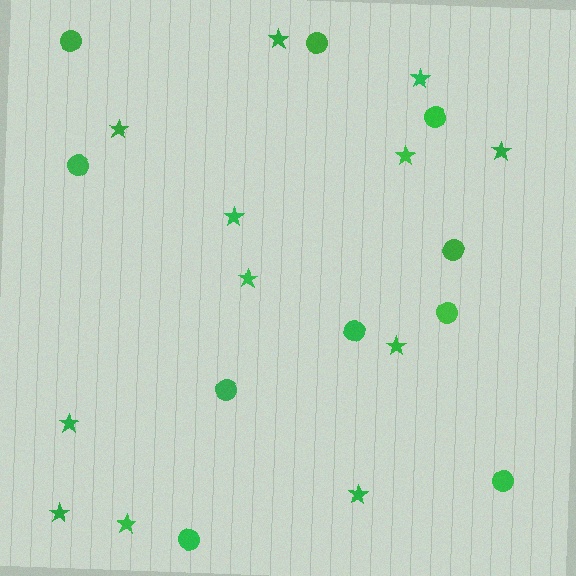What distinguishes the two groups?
There are 2 groups: one group of stars (12) and one group of circles (10).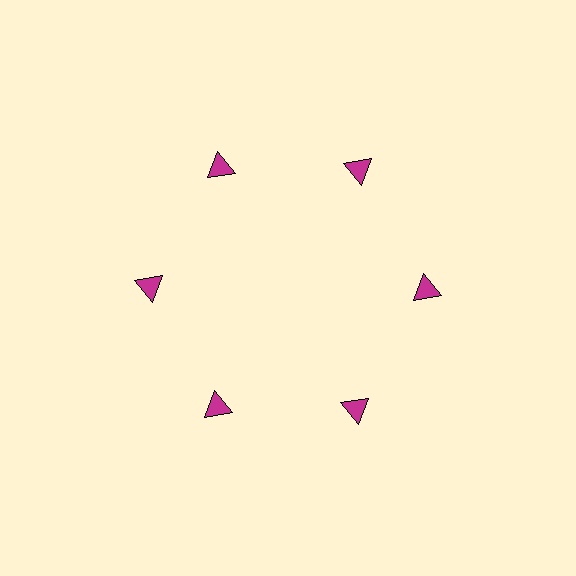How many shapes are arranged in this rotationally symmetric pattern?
There are 6 shapes, arranged in 6 groups of 1.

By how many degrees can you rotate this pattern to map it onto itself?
The pattern maps onto itself every 60 degrees of rotation.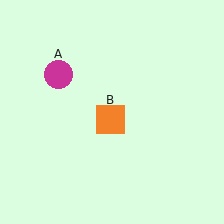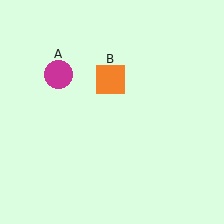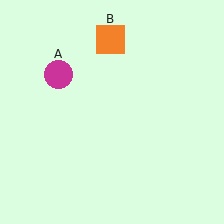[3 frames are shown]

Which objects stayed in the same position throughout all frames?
Magenta circle (object A) remained stationary.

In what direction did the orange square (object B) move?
The orange square (object B) moved up.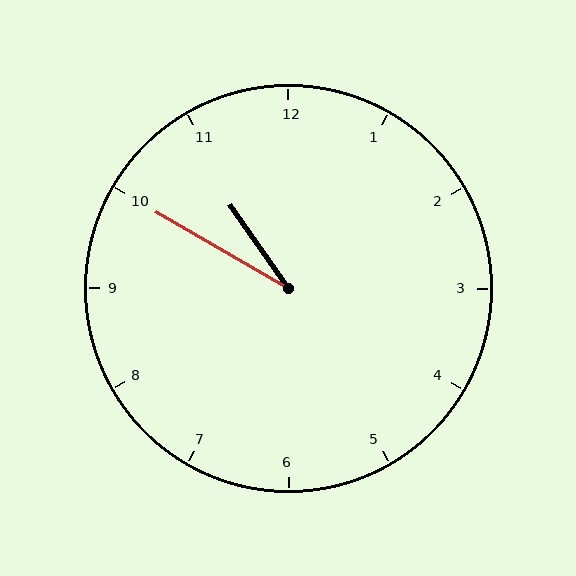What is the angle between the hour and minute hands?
Approximately 25 degrees.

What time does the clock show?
10:50.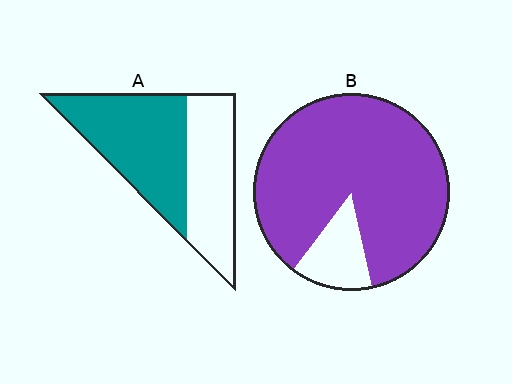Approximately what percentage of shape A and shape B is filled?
A is approximately 55% and B is approximately 85%.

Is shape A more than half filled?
Yes.